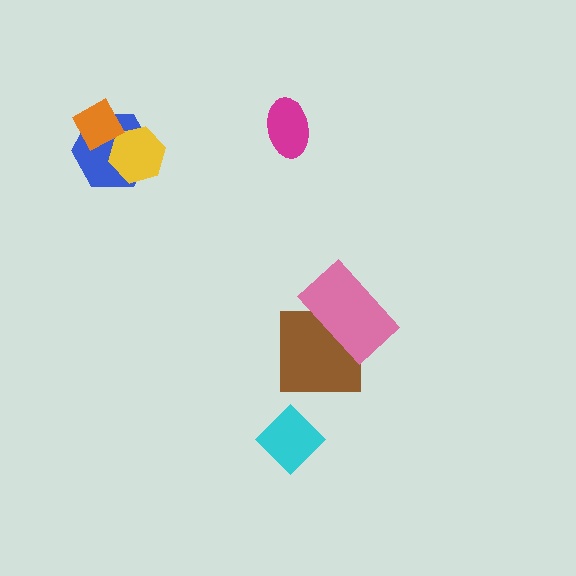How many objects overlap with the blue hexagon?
2 objects overlap with the blue hexagon.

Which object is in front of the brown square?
The pink rectangle is in front of the brown square.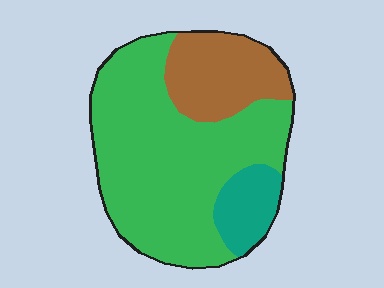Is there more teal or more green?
Green.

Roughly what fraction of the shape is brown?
Brown covers roughly 20% of the shape.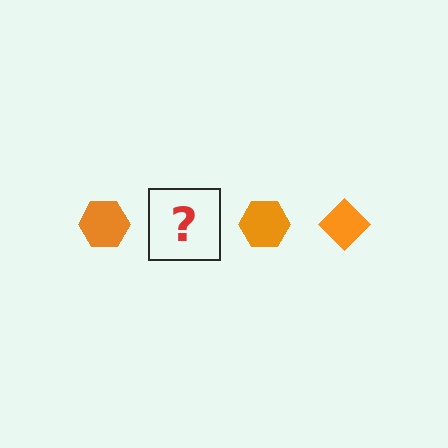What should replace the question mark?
The question mark should be replaced with an orange diamond.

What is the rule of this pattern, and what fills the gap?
The rule is that the pattern cycles through hexagon, diamond shapes in orange. The gap should be filled with an orange diamond.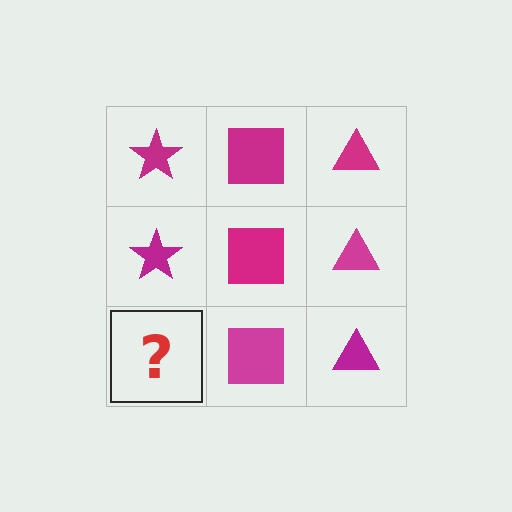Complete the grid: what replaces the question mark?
The question mark should be replaced with a magenta star.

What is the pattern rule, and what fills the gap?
The rule is that each column has a consistent shape. The gap should be filled with a magenta star.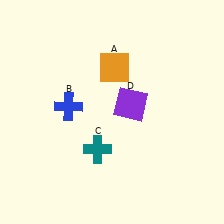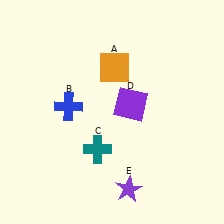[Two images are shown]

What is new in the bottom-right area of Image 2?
A purple star (E) was added in the bottom-right area of Image 2.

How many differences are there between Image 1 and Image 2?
There is 1 difference between the two images.